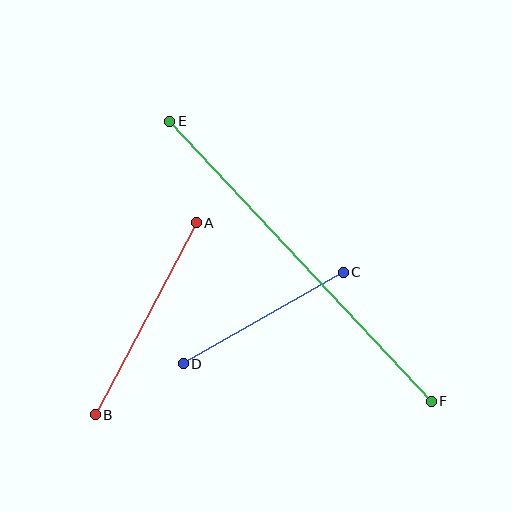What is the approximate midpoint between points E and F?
The midpoint is at approximately (301, 261) pixels.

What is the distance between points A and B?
The distance is approximately 217 pixels.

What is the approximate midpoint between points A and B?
The midpoint is at approximately (146, 319) pixels.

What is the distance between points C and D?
The distance is approximately 184 pixels.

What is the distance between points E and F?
The distance is approximately 383 pixels.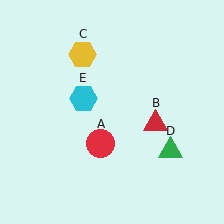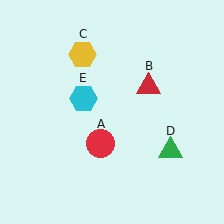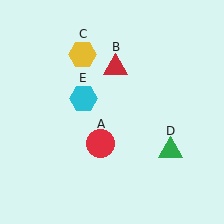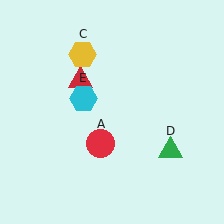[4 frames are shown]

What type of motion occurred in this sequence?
The red triangle (object B) rotated counterclockwise around the center of the scene.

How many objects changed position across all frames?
1 object changed position: red triangle (object B).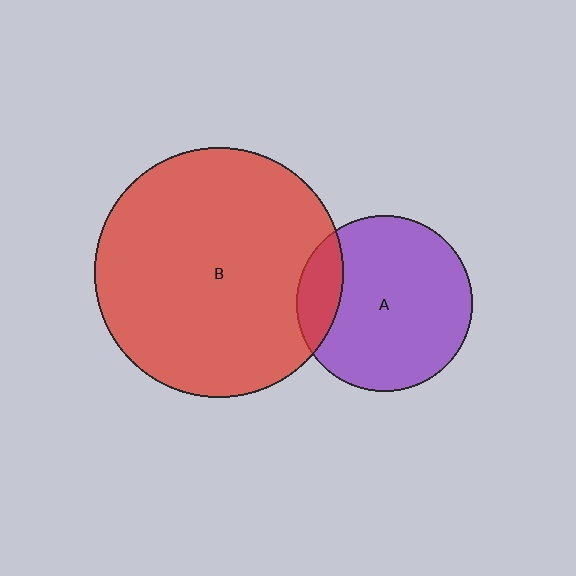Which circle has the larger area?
Circle B (red).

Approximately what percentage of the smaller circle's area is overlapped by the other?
Approximately 15%.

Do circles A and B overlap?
Yes.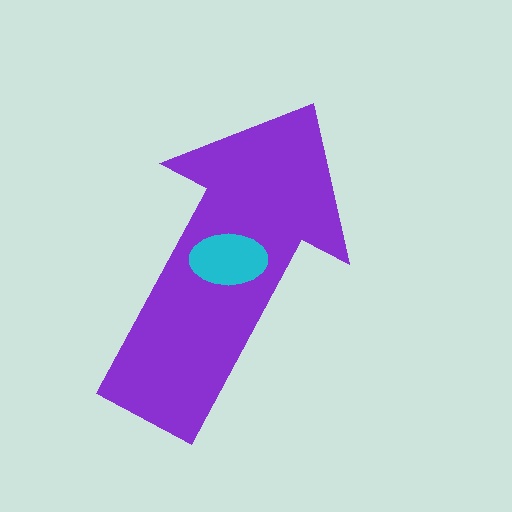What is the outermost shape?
The purple arrow.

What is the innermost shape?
The cyan ellipse.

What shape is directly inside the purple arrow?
The cyan ellipse.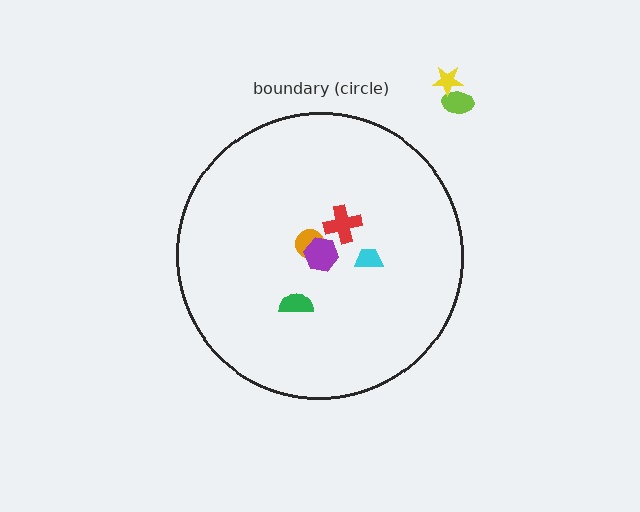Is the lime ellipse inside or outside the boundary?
Outside.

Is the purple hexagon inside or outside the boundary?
Inside.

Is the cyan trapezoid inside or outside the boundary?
Inside.